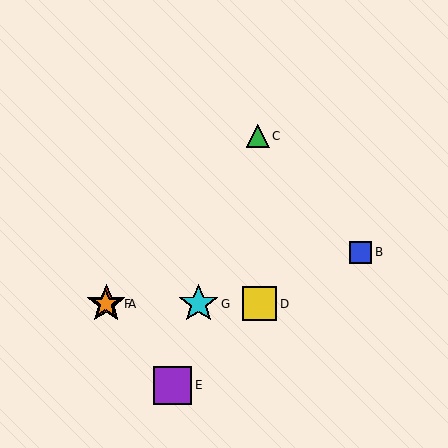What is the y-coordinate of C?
Object C is at y≈136.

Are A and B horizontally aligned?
No, A is at y≈304 and B is at y≈252.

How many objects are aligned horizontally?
4 objects (A, D, F, G) are aligned horizontally.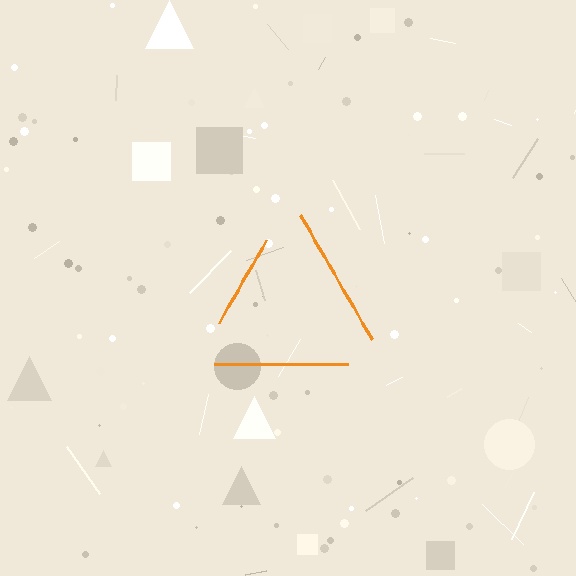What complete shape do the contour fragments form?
The contour fragments form a triangle.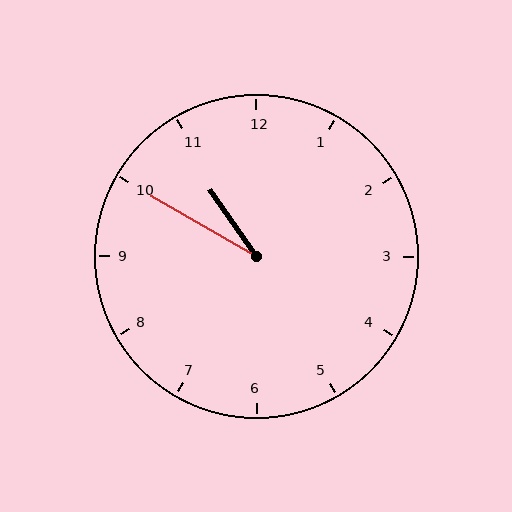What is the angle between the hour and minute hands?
Approximately 25 degrees.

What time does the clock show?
10:50.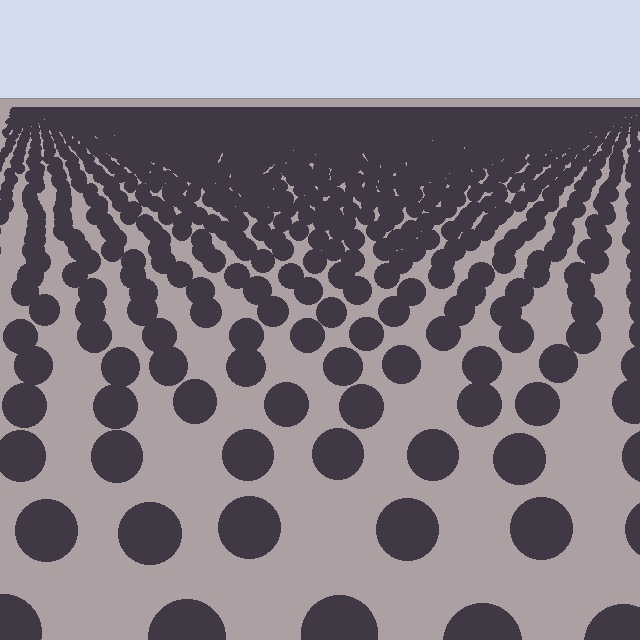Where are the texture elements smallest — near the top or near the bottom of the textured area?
Near the top.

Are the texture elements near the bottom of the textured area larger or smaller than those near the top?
Larger. Near the bottom, elements are closer to the viewer and appear at a bigger on-screen size.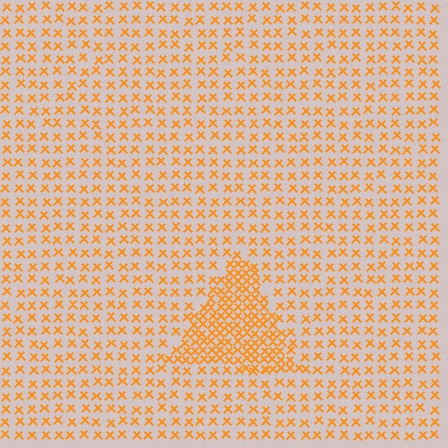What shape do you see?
I see a triangle.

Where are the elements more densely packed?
The elements are more densely packed inside the triangle boundary.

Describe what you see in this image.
The image contains small orange elements arranged at two different densities. A triangle-shaped region is visible where the elements are more densely packed than the surrounding area.